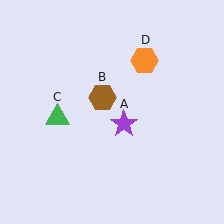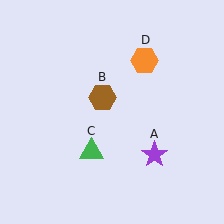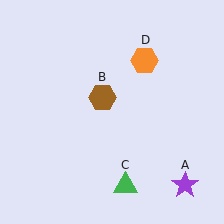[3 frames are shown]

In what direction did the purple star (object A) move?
The purple star (object A) moved down and to the right.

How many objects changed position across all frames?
2 objects changed position: purple star (object A), green triangle (object C).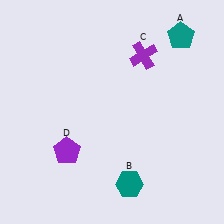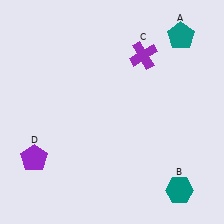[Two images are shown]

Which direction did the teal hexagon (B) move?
The teal hexagon (B) moved right.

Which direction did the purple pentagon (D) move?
The purple pentagon (D) moved left.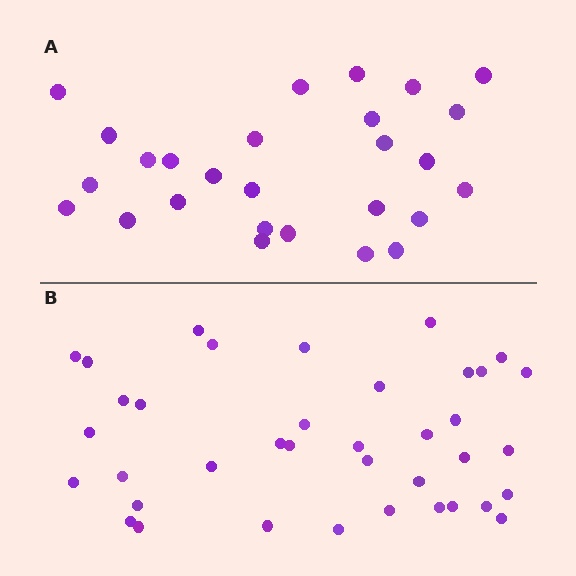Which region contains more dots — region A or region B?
Region B (the bottom region) has more dots.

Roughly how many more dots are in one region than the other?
Region B has roughly 12 or so more dots than region A.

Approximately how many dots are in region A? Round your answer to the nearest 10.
About 30 dots. (The exact count is 27, which rounds to 30.)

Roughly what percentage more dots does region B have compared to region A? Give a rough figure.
About 40% more.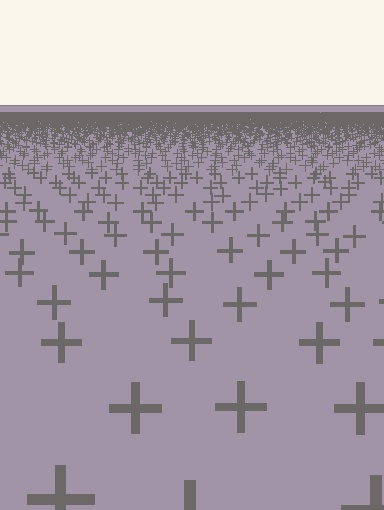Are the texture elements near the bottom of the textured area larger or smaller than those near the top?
Larger. Near the bottom, elements are closer to the viewer and appear at a bigger on-screen size.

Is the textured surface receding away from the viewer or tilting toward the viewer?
The surface is receding away from the viewer. Texture elements get smaller and denser toward the top.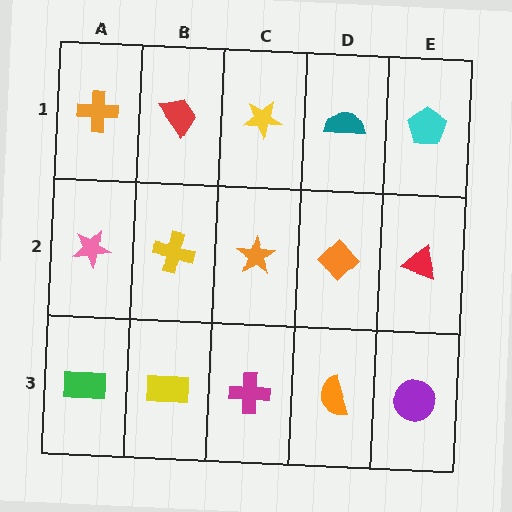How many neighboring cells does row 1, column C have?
3.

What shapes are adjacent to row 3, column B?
A yellow cross (row 2, column B), a green rectangle (row 3, column A), a magenta cross (row 3, column C).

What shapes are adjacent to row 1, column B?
A yellow cross (row 2, column B), an orange cross (row 1, column A), a yellow star (row 1, column C).